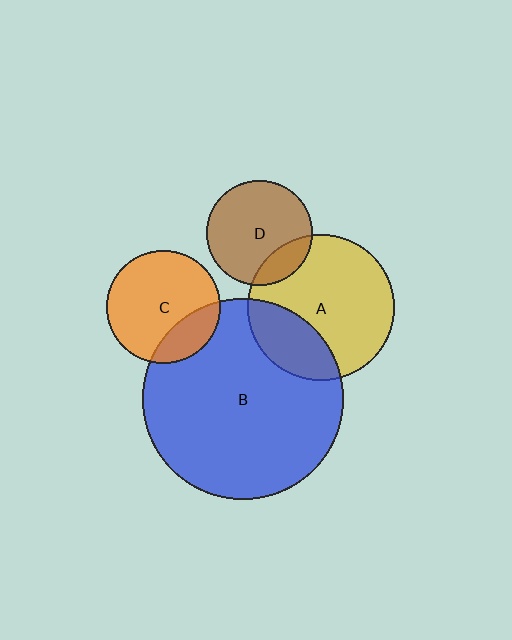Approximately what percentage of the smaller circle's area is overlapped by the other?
Approximately 25%.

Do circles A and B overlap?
Yes.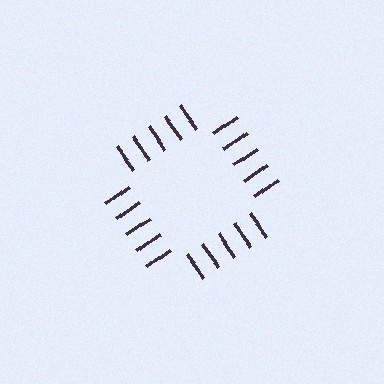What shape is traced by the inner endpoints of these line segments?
An illusory square — the line segments terminate on its edges but no continuous stroke is drawn.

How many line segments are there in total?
20 — 5 along each of the 4 edges.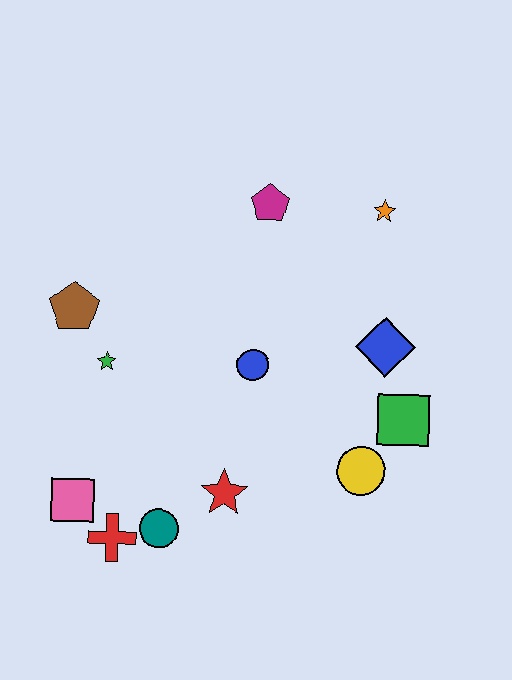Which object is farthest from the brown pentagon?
The green square is farthest from the brown pentagon.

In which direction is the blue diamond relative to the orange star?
The blue diamond is below the orange star.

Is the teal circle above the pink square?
No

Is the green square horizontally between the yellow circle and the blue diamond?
No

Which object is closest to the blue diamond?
The green square is closest to the blue diamond.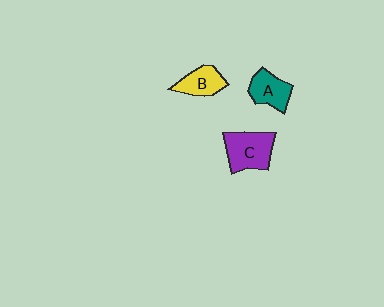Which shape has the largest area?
Shape C (purple).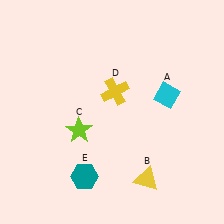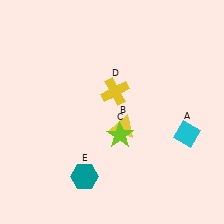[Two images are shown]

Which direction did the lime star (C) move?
The lime star (C) moved right.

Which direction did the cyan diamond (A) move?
The cyan diamond (A) moved down.